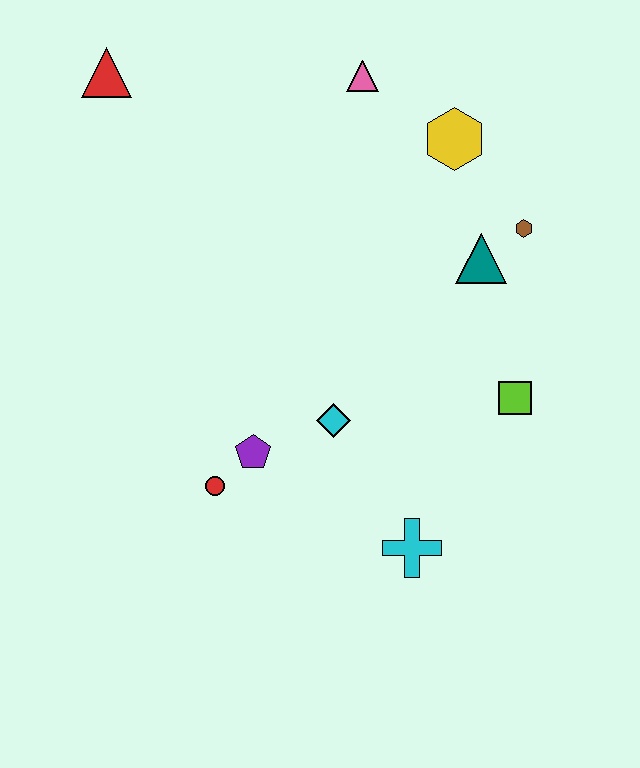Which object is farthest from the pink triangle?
The cyan cross is farthest from the pink triangle.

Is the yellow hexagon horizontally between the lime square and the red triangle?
Yes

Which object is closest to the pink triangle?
The yellow hexagon is closest to the pink triangle.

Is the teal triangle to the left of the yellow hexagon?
No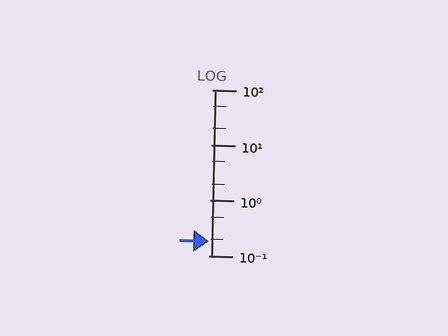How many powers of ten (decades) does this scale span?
The scale spans 3 decades, from 0.1 to 100.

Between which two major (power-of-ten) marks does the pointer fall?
The pointer is between 0.1 and 1.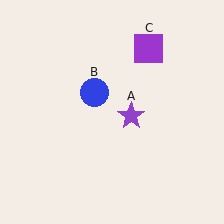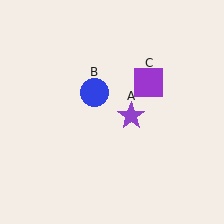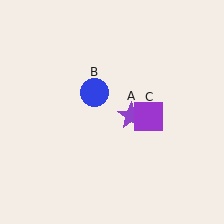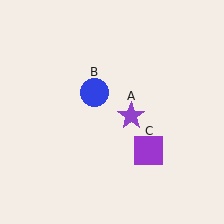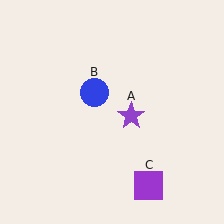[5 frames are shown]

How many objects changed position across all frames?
1 object changed position: purple square (object C).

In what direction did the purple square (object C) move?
The purple square (object C) moved down.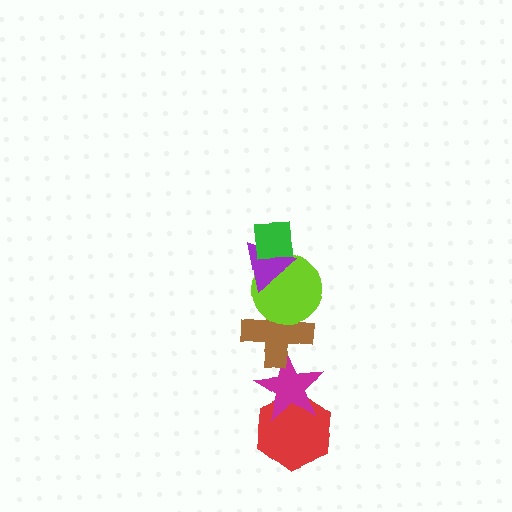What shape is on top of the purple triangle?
The green square is on top of the purple triangle.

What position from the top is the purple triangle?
The purple triangle is 2nd from the top.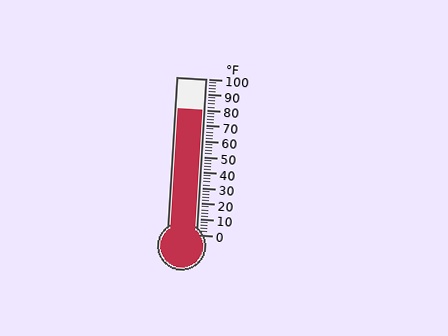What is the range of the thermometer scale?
The thermometer scale ranges from 0°F to 100°F.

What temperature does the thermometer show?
The thermometer shows approximately 80°F.